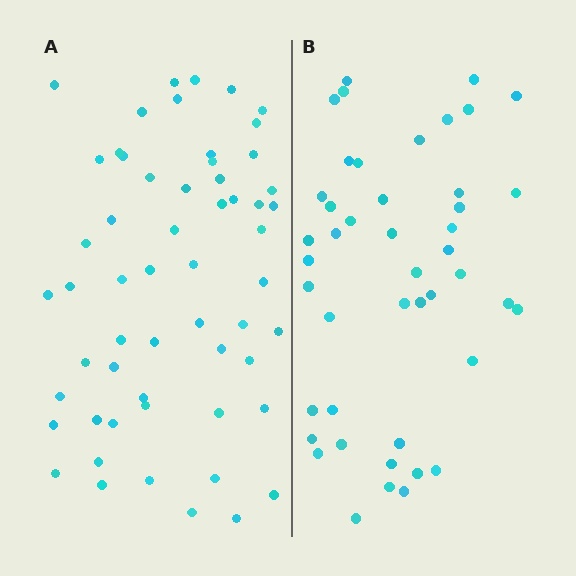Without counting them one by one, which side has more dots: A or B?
Region A (the left region) has more dots.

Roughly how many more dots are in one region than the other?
Region A has roughly 12 or so more dots than region B.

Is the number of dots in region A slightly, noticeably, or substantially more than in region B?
Region A has noticeably more, but not dramatically so. The ratio is roughly 1.3 to 1.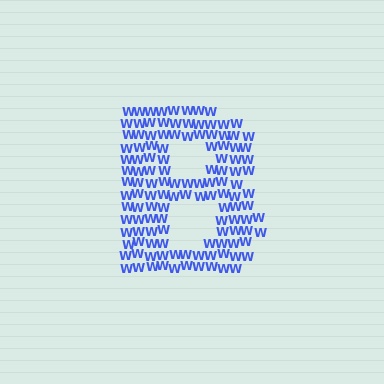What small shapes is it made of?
It is made of small letter W's.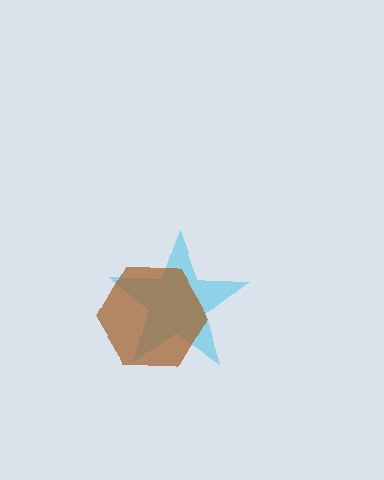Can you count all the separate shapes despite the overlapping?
Yes, there are 2 separate shapes.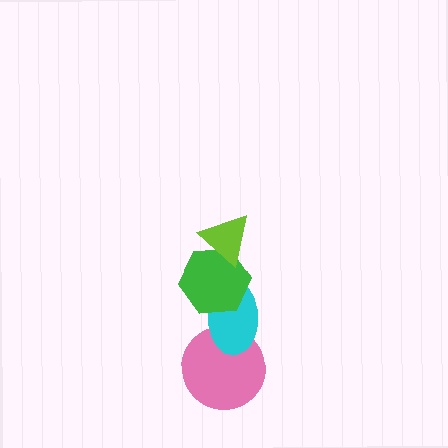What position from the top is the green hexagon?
The green hexagon is 2nd from the top.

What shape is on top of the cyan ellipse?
The green hexagon is on top of the cyan ellipse.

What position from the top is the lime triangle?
The lime triangle is 1st from the top.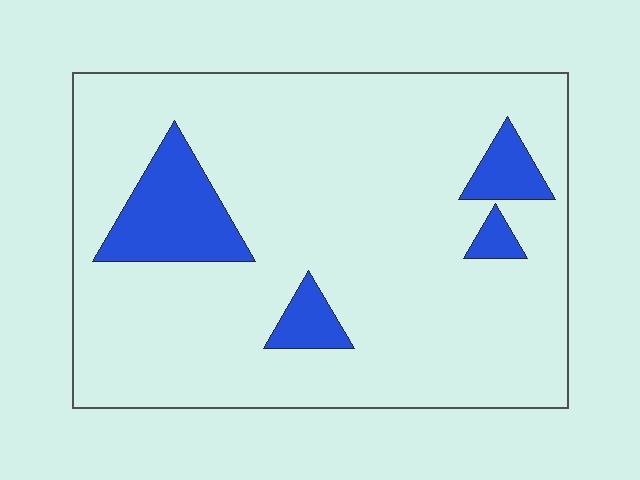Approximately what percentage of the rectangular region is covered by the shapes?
Approximately 15%.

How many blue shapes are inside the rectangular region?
4.